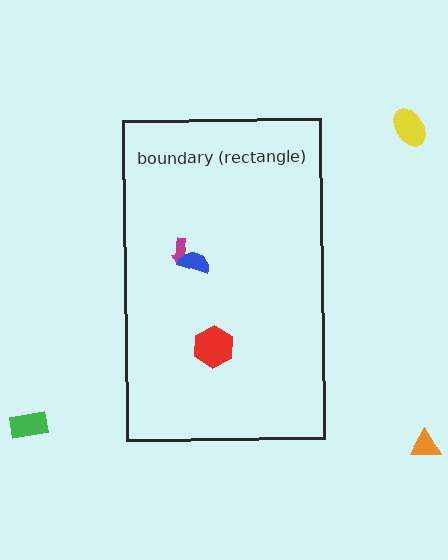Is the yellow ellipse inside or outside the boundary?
Outside.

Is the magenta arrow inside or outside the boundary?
Inside.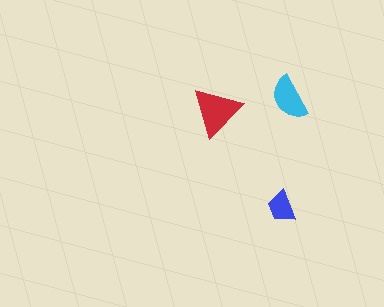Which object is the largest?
The red triangle.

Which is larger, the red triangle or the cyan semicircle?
The red triangle.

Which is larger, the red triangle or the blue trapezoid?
The red triangle.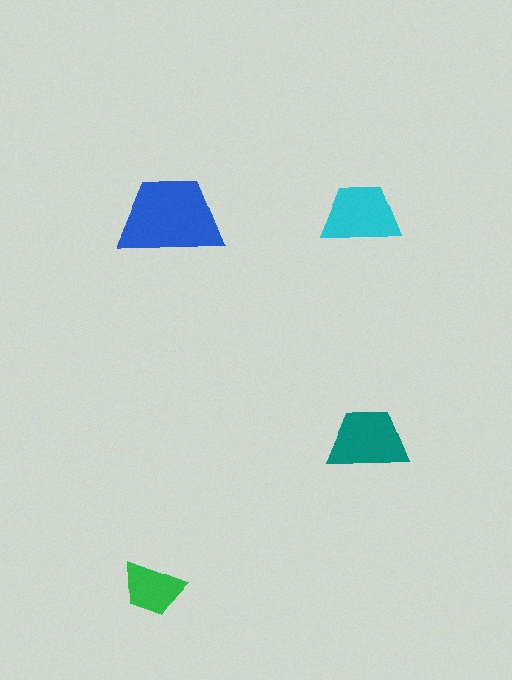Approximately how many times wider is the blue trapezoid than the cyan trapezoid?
About 1.5 times wider.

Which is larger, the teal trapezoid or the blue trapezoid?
The blue one.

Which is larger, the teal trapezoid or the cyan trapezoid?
The teal one.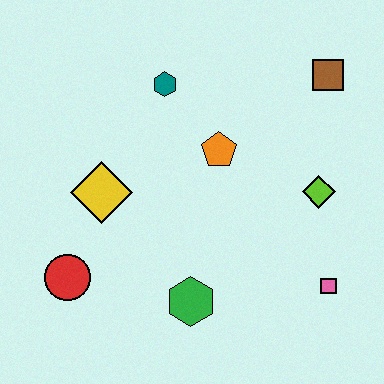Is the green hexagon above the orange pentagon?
No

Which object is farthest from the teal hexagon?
The pink square is farthest from the teal hexagon.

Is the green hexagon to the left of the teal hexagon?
No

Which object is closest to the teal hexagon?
The orange pentagon is closest to the teal hexagon.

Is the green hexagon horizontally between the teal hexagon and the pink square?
Yes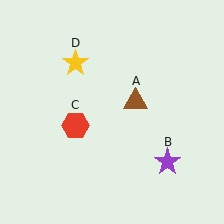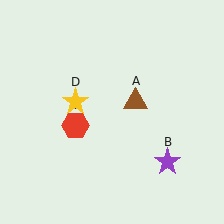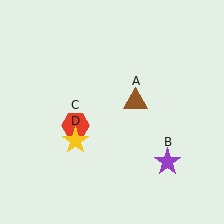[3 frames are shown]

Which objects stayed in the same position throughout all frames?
Brown triangle (object A) and purple star (object B) and red hexagon (object C) remained stationary.